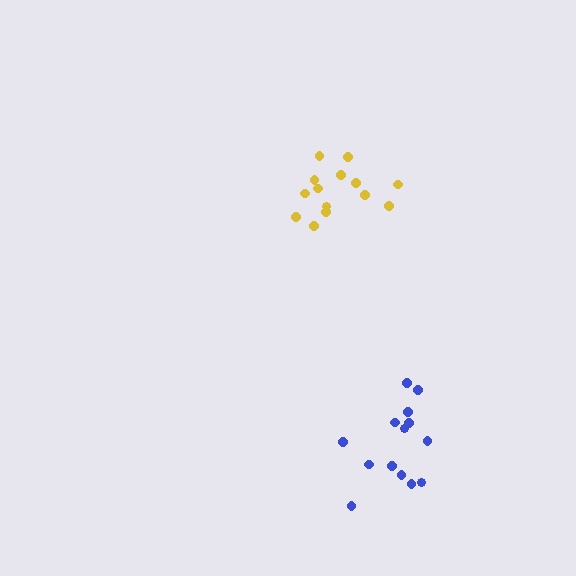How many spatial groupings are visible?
There are 2 spatial groupings.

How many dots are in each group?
Group 1: 14 dots, Group 2: 14 dots (28 total).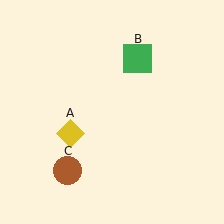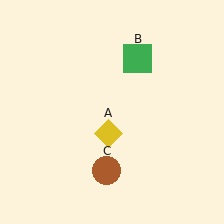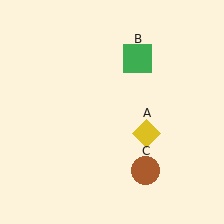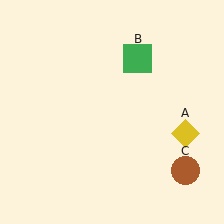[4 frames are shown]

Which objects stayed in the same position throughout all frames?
Green square (object B) remained stationary.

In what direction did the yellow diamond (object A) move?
The yellow diamond (object A) moved right.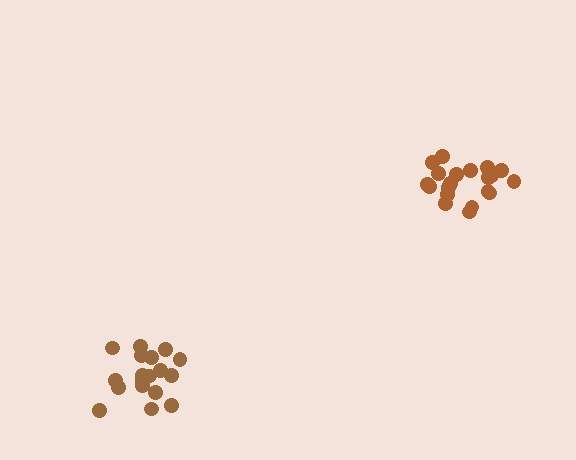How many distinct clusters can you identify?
There are 2 distinct clusters.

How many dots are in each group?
Group 1: 20 dots, Group 2: 18 dots (38 total).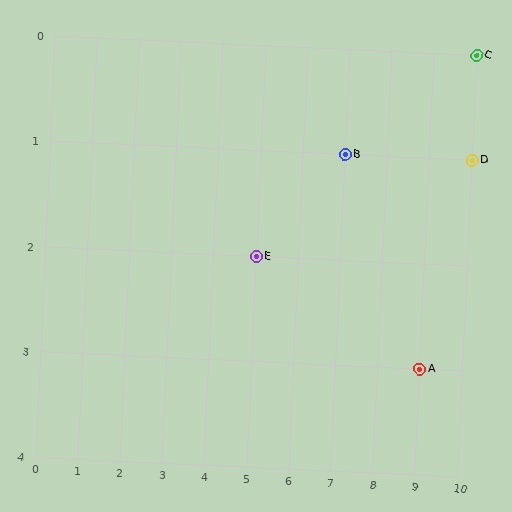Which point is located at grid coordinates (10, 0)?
Point C is at (10, 0).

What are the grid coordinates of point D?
Point D is at grid coordinates (10, 1).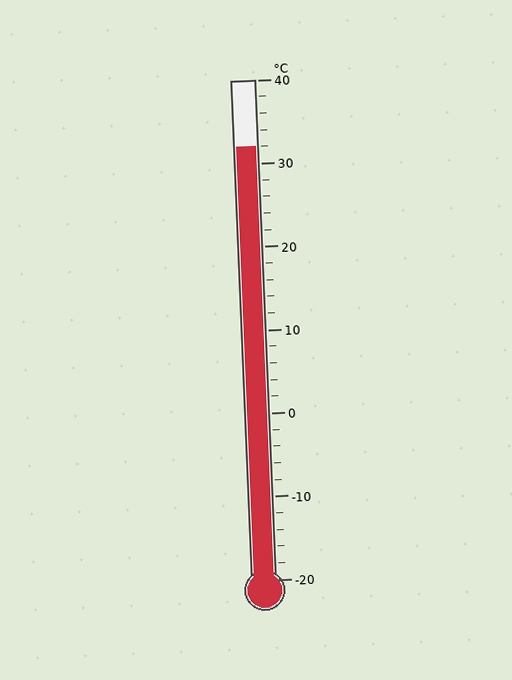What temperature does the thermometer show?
The thermometer shows approximately 32°C.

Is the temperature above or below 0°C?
The temperature is above 0°C.